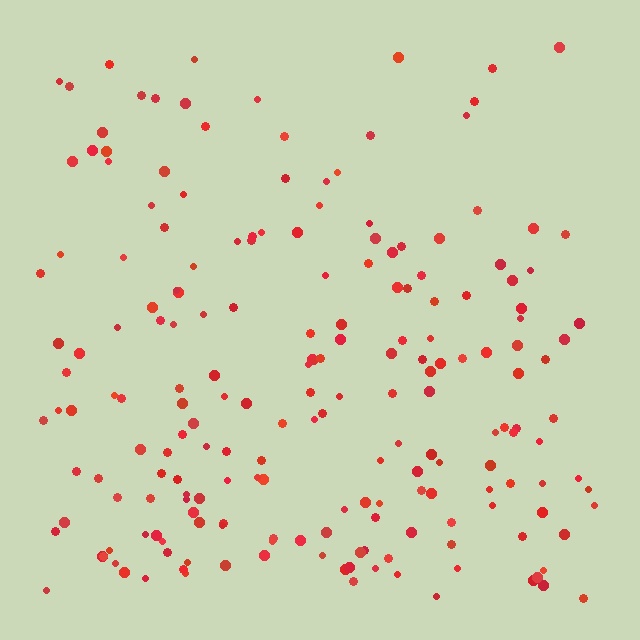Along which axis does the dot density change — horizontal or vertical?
Vertical.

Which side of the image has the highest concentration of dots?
The bottom.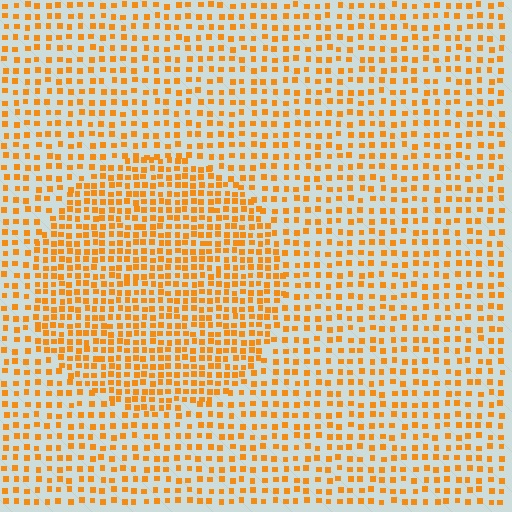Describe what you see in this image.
The image contains small orange elements arranged at two different densities. A circle-shaped region is visible where the elements are more densely packed than the surrounding area.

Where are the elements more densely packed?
The elements are more densely packed inside the circle boundary.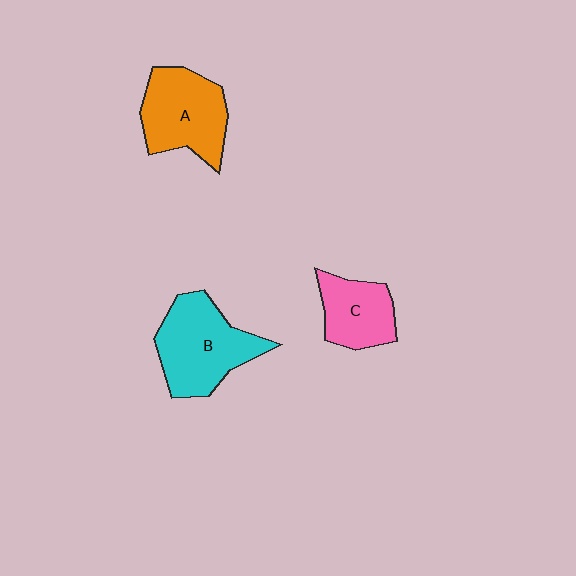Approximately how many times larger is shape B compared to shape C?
Approximately 1.5 times.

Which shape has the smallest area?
Shape C (pink).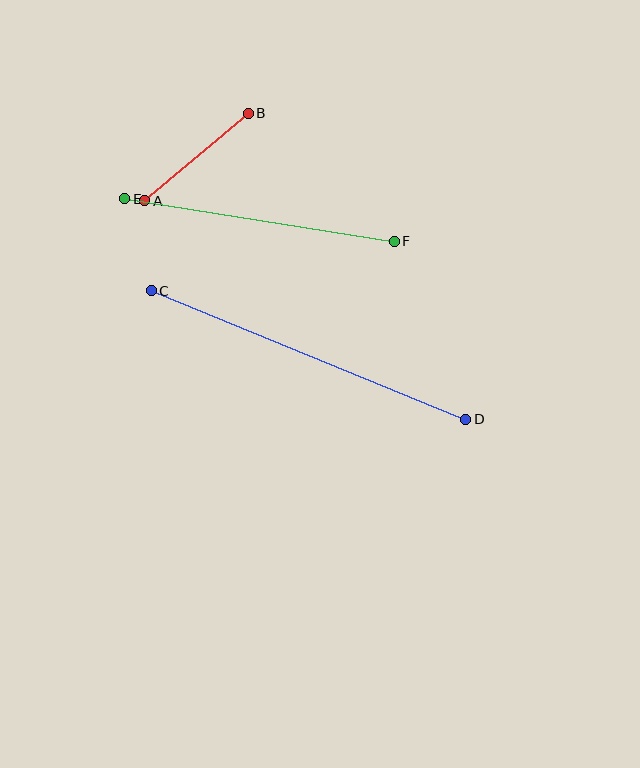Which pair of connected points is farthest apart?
Points C and D are farthest apart.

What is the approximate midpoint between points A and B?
The midpoint is at approximately (197, 157) pixels.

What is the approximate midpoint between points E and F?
The midpoint is at approximately (259, 220) pixels.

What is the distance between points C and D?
The distance is approximately 340 pixels.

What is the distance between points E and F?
The distance is approximately 273 pixels.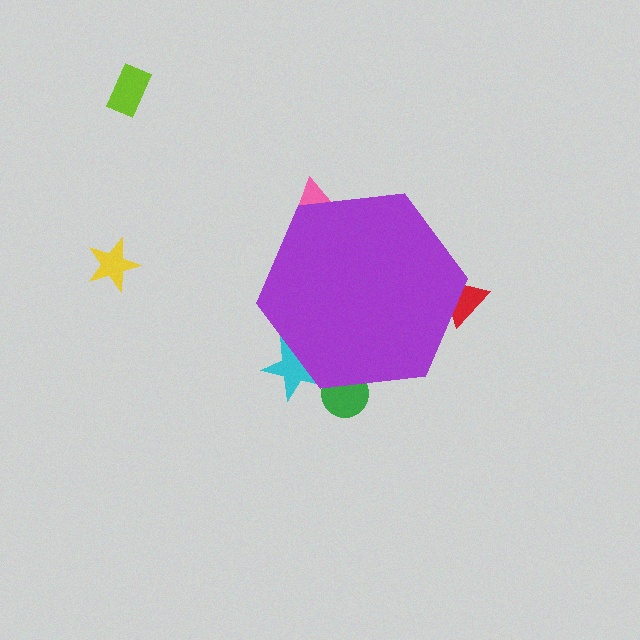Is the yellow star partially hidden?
No, the yellow star is fully visible.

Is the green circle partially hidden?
Yes, the green circle is partially hidden behind the purple hexagon.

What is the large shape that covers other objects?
A purple hexagon.